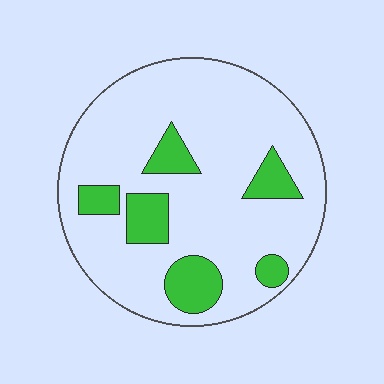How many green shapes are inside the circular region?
6.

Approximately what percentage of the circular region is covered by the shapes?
Approximately 20%.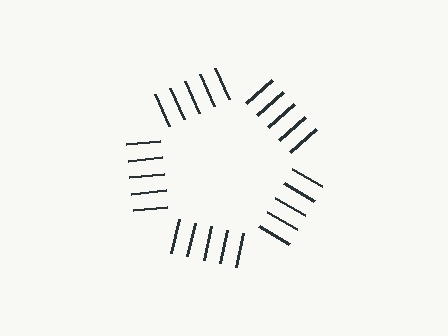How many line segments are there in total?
25 — 5 along each of the 5 edges.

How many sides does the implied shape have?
5 sides — the line-ends trace a pentagon.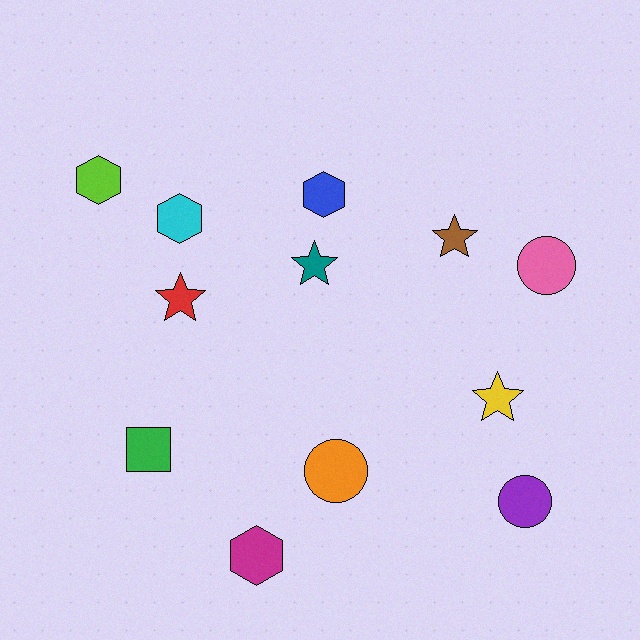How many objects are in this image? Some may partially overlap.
There are 12 objects.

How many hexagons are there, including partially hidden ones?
There are 4 hexagons.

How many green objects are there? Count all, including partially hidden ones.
There is 1 green object.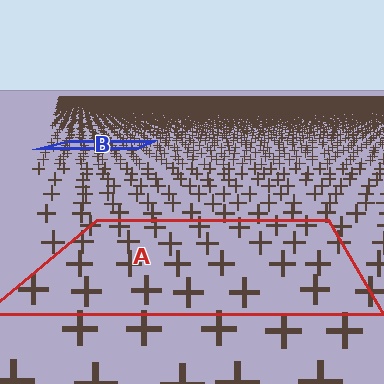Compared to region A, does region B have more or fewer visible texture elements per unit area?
Region B has more texture elements per unit area — they are packed more densely because it is farther away.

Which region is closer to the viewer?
Region A is closer. The texture elements there are larger and more spread out.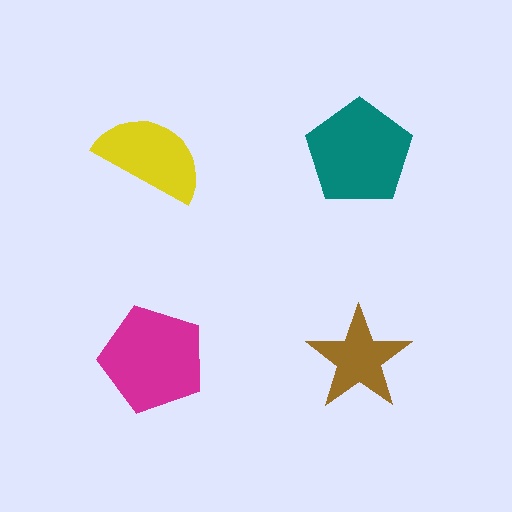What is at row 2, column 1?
A magenta pentagon.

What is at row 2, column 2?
A brown star.